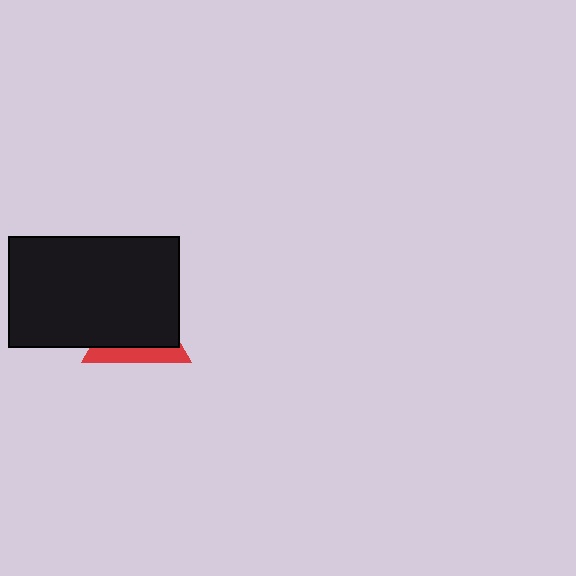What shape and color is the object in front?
The object in front is a black rectangle.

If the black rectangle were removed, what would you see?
You would see the complete red triangle.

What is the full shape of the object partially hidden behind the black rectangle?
The partially hidden object is a red triangle.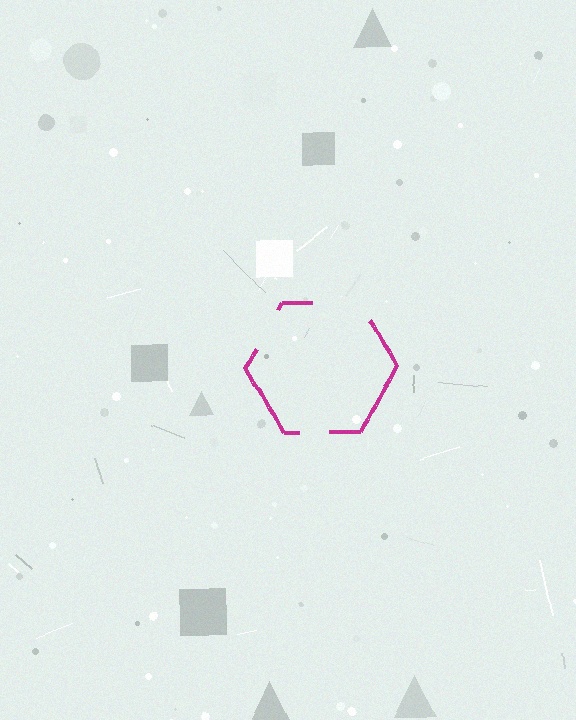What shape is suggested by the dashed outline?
The dashed outline suggests a hexagon.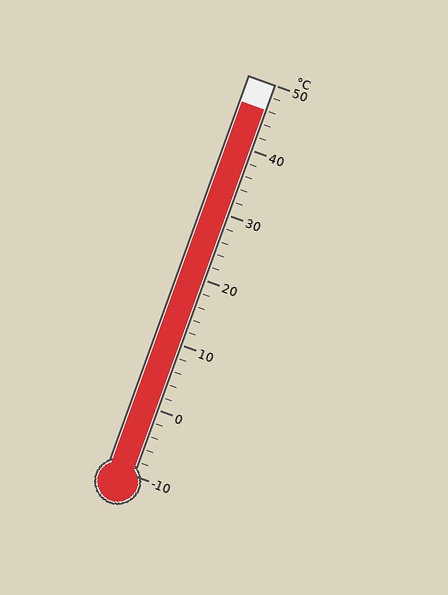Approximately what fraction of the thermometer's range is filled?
The thermometer is filled to approximately 95% of its range.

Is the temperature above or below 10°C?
The temperature is above 10°C.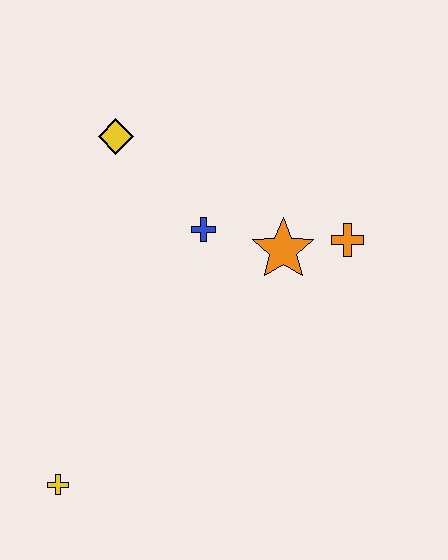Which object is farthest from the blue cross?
The yellow cross is farthest from the blue cross.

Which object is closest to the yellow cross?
The blue cross is closest to the yellow cross.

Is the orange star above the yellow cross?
Yes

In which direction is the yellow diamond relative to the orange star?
The yellow diamond is to the left of the orange star.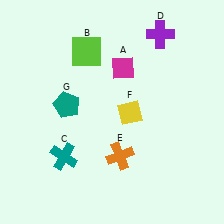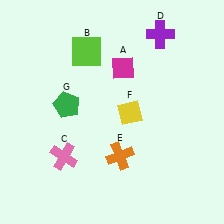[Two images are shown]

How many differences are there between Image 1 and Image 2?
There are 2 differences between the two images.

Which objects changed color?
C changed from teal to pink. G changed from teal to green.